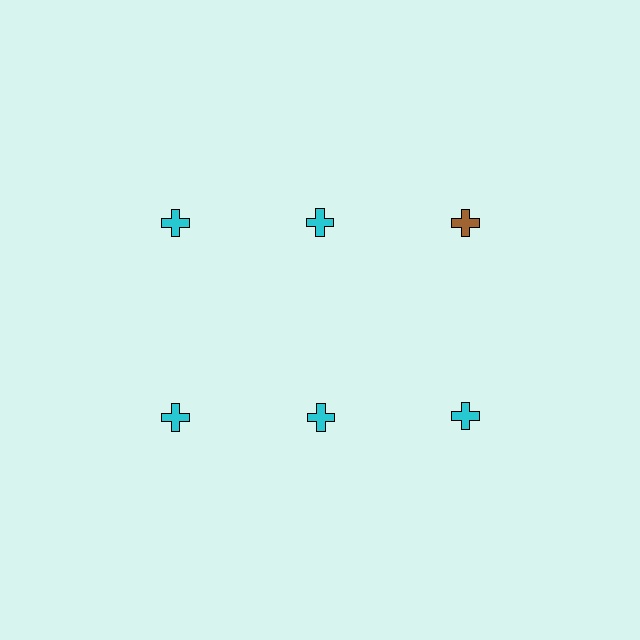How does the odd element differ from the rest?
It has a different color: brown instead of cyan.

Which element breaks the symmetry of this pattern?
The brown cross in the top row, center column breaks the symmetry. All other shapes are cyan crosses.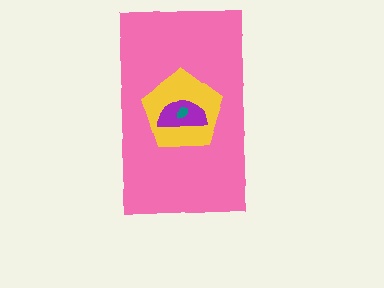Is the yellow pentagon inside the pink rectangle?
Yes.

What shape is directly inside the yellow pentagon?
The purple semicircle.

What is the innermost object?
The teal ellipse.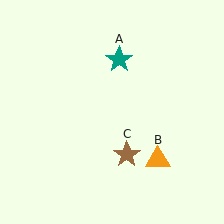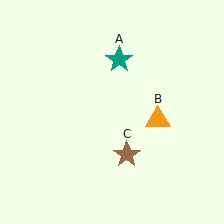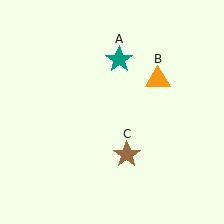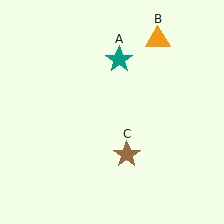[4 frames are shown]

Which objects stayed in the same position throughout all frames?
Teal star (object A) and brown star (object C) remained stationary.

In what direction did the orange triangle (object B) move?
The orange triangle (object B) moved up.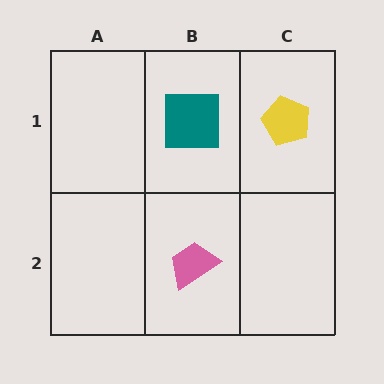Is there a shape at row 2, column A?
No, that cell is empty.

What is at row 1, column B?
A teal square.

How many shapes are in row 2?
1 shape.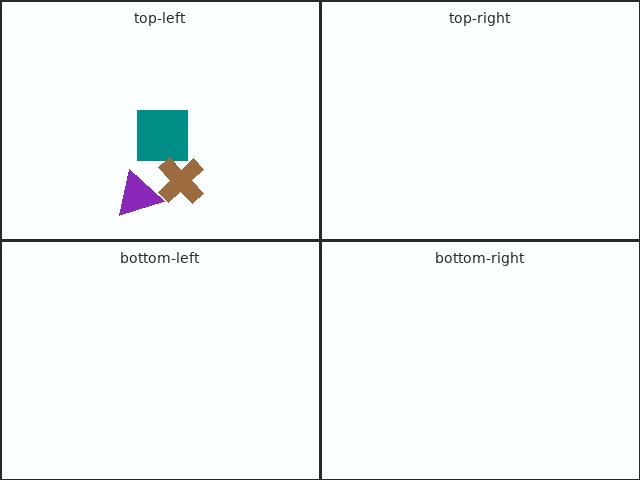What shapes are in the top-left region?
The purple triangle, the teal square, the brown cross.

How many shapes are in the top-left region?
3.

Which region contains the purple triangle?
The top-left region.